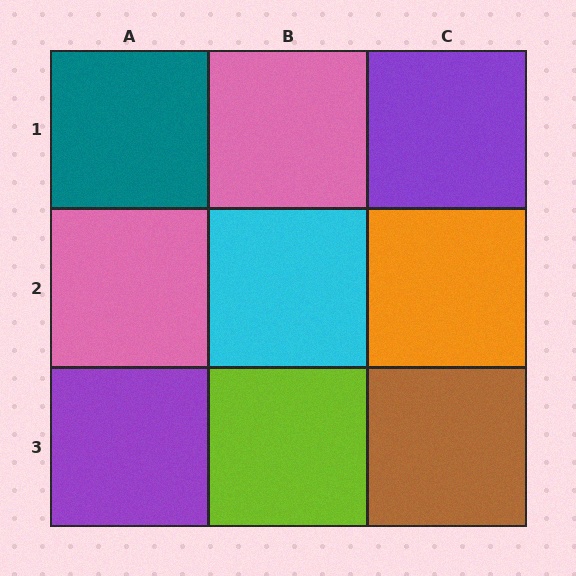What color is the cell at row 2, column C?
Orange.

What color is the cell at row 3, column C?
Brown.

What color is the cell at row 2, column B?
Cyan.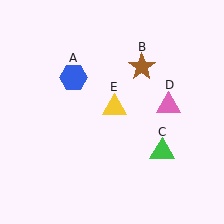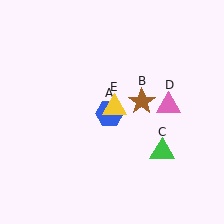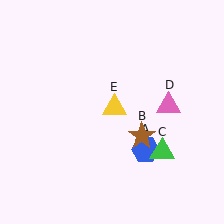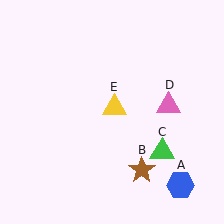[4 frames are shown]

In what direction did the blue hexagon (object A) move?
The blue hexagon (object A) moved down and to the right.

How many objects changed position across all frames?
2 objects changed position: blue hexagon (object A), brown star (object B).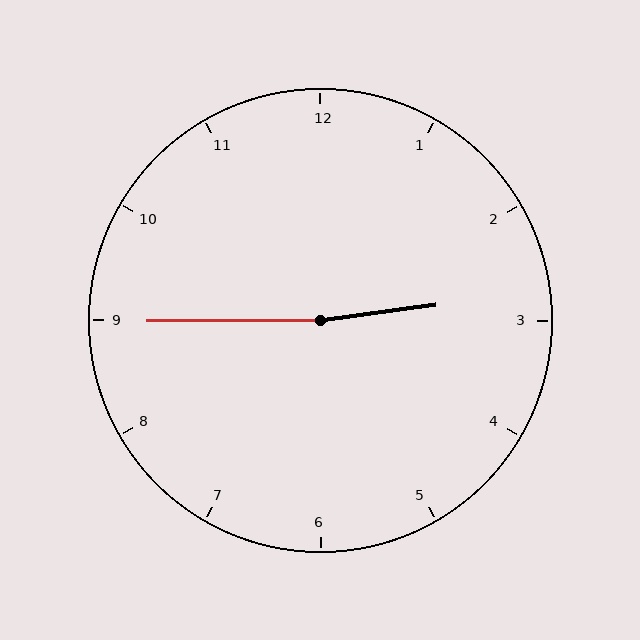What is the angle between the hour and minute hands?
Approximately 172 degrees.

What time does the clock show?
2:45.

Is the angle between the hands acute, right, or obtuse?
It is obtuse.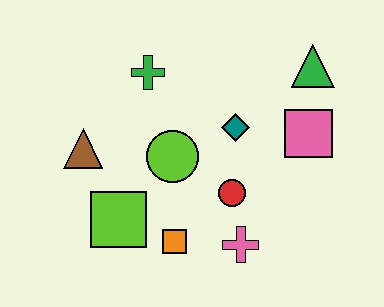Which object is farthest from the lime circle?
The green triangle is farthest from the lime circle.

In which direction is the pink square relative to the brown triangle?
The pink square is to the right of the brown triangle.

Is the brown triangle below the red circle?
No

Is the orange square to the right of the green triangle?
No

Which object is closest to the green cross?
The lime circle is closest to the green cross.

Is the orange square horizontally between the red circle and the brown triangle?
Yes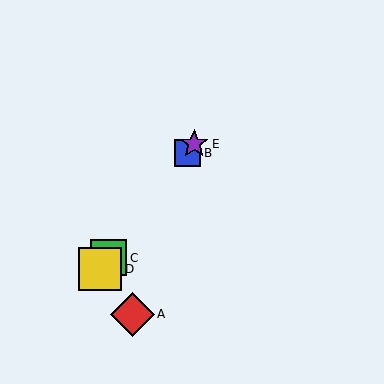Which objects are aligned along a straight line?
Objects B, C, D, E are aligned along a straight line.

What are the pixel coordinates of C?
Object C is at (109, 258).